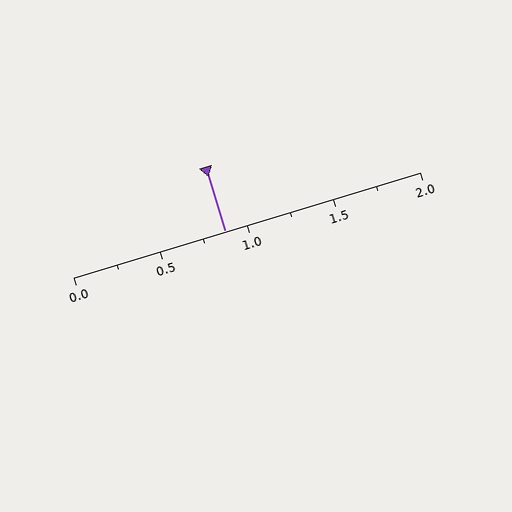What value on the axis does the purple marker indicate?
The marker indicates approximately 0.88.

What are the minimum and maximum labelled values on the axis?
The axis runs from 0.0 to 2.0.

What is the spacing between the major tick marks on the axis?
The major ticks are spaced 0.5 apart.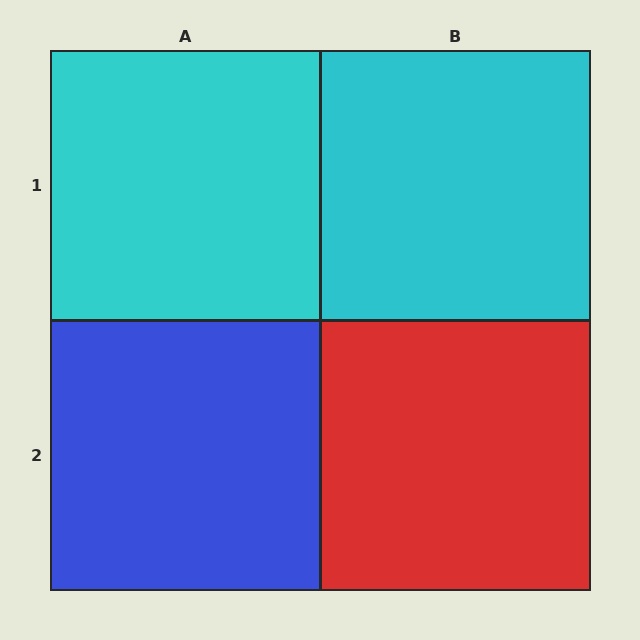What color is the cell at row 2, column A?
Blue.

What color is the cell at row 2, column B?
Red.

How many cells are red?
1 cell is red.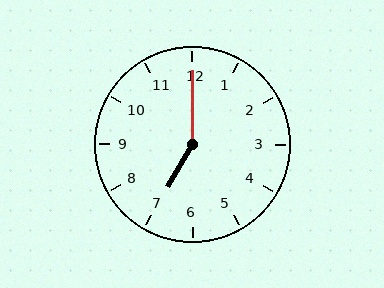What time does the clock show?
7:00.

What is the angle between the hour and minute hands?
Approximately 150 degrees.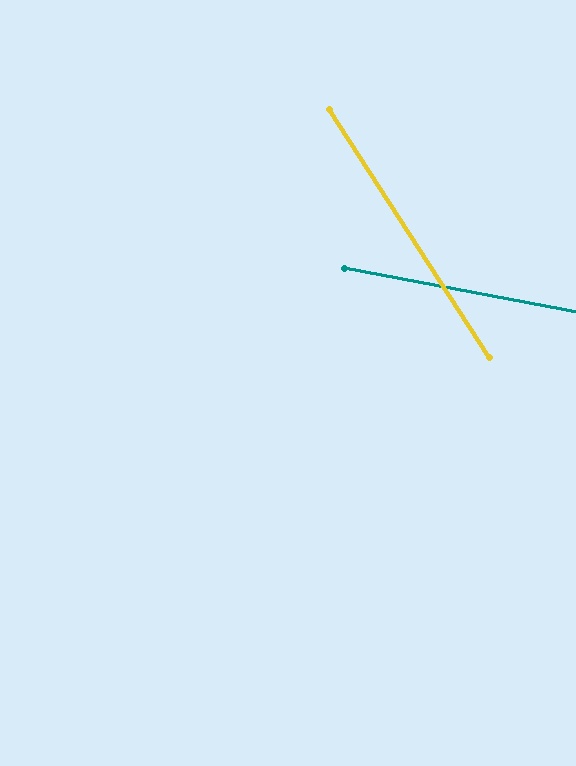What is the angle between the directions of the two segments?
Approximately 47 degrees.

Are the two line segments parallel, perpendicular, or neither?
Neither parallel nor perpendicular — they differ by about 47°.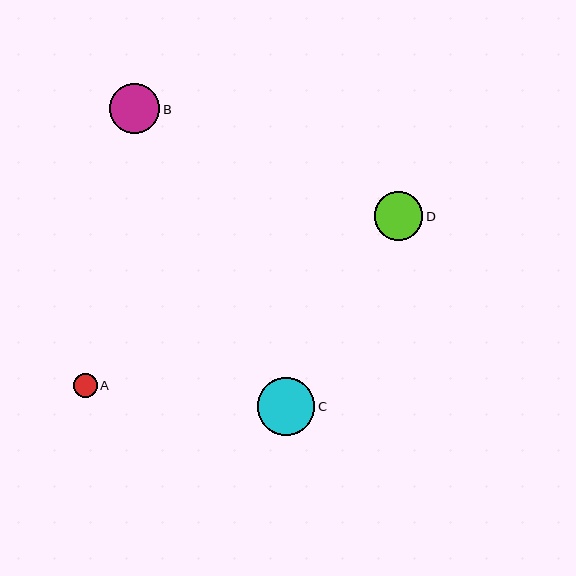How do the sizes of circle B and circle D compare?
Circle B and circle D are approximately the same size.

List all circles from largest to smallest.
From largest to smallest: C, B, D, A.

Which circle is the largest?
Circle C is the largest with a size of approximately 58 pixels.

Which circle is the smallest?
Circle A is the smallest with a size of approximately 23 pixels.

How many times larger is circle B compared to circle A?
Circle B is approximately 2.1 times the size of circle A.